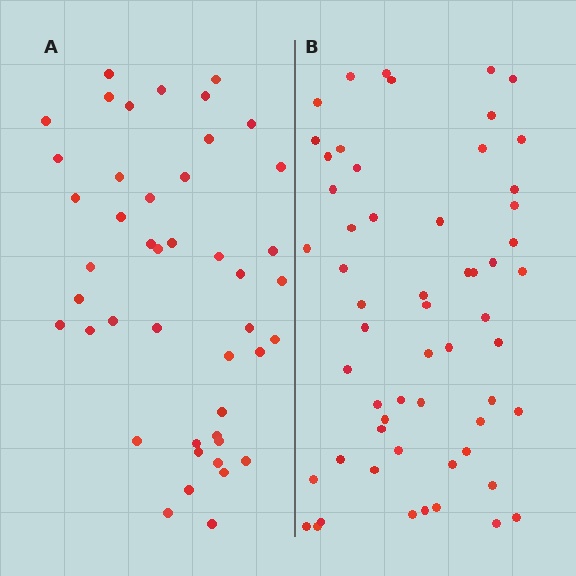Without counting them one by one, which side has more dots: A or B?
Region B (the right region) has more dots.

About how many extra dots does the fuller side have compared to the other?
Region B has approximately 15 more dots than region A.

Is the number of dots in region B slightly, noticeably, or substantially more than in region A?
Region B has noticeably more, but not dramatically so. The ratio is roughly 1.3 to 1.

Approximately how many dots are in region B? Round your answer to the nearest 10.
About 60 dots. (The exact count is 58, which rounds to 60.)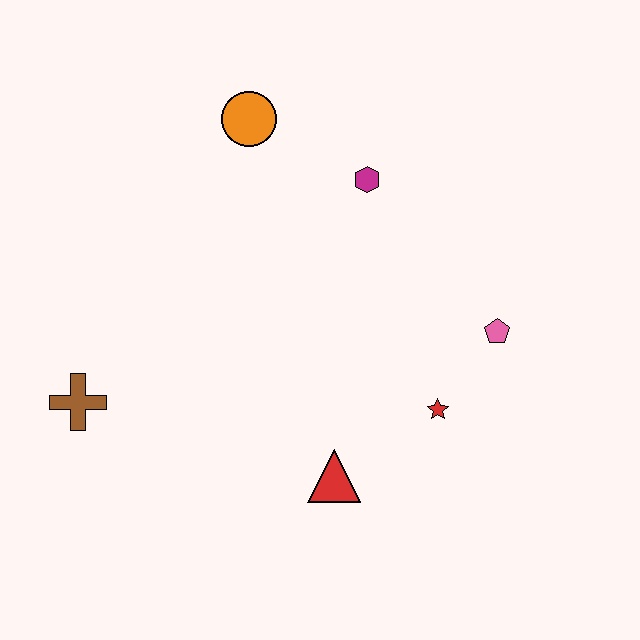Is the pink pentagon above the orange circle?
No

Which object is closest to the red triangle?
The red star is closest to the red triangle.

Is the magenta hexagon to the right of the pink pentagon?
No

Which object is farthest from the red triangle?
The orange circle is farthest from the red triangle.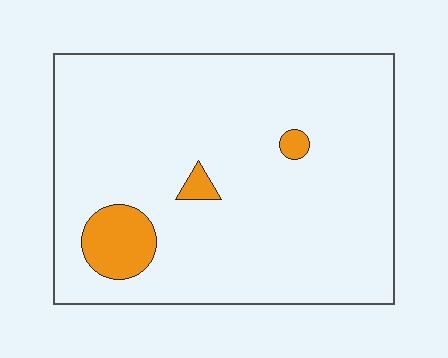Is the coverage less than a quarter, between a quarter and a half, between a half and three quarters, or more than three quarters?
Less than a quarter.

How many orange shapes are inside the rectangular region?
3.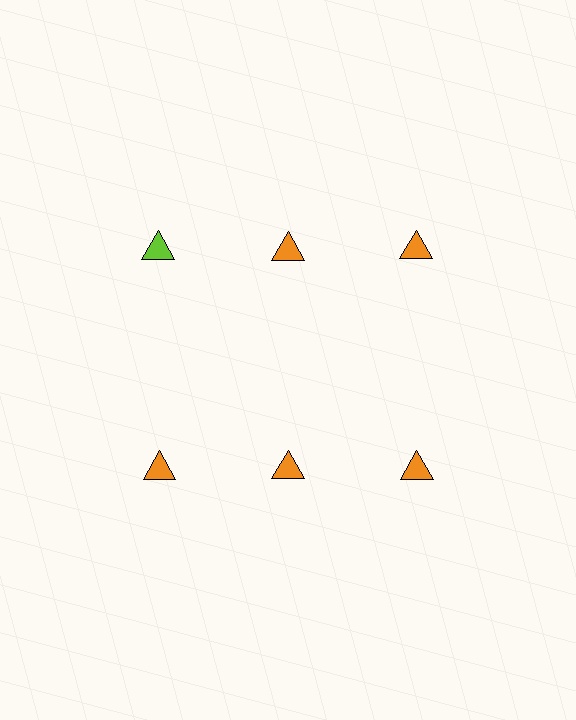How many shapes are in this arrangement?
There are 6 shapes arranged in a grid pattern.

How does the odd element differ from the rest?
It has a different color: lime instead of orange.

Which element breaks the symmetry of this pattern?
The lime triangle in the top row, leftmost column breaks the symmetry. All other shapes are orange triangles.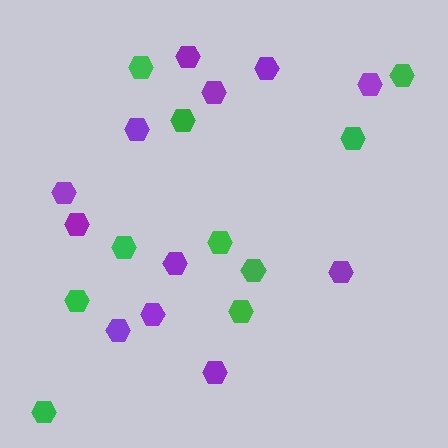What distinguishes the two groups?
There are 2 groups: one group of green hexagons (10) and one group of purple hexagons (12).